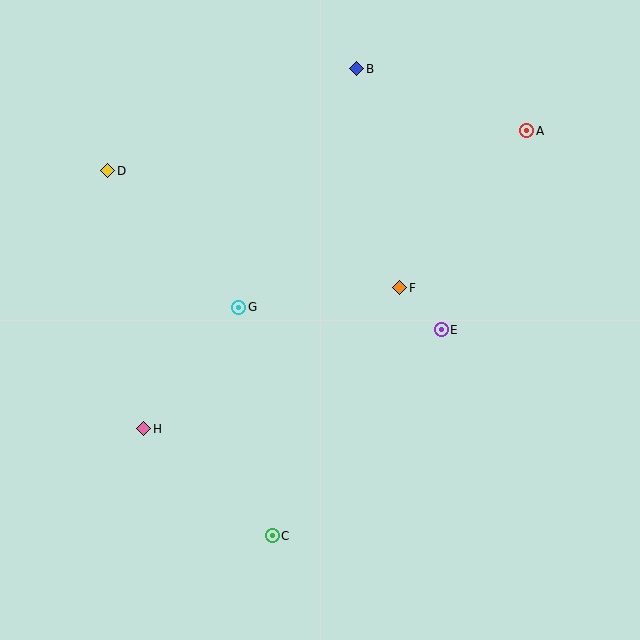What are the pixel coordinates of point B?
Point B is at (357, 69).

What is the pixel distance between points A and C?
The distance between A and C is 478 pixels.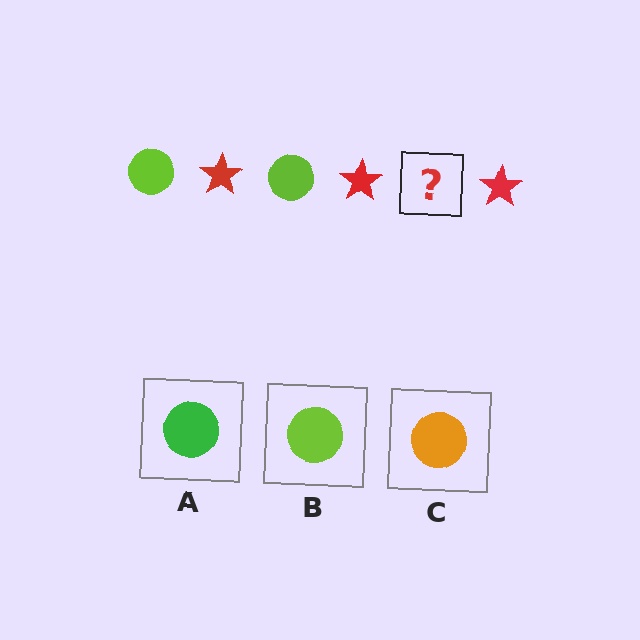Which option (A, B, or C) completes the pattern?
B.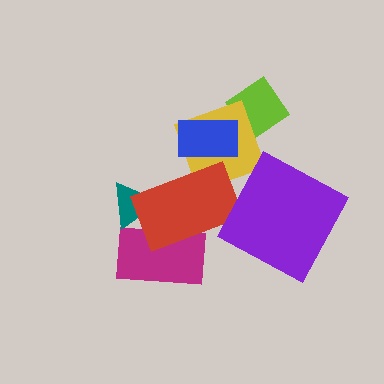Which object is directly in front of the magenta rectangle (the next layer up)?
The teal triangle is directly in front of the magenta rectangle.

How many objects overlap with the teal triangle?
2 objects overlap with the teal triangle.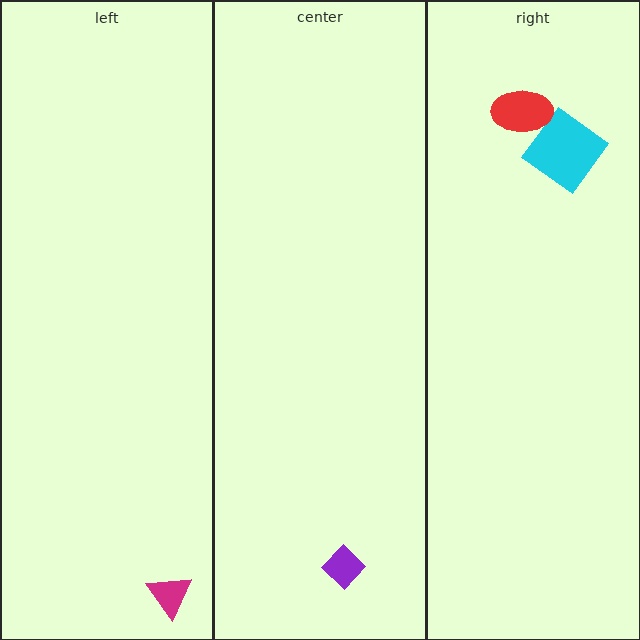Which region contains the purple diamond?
The center region.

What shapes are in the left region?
The magenta triangle.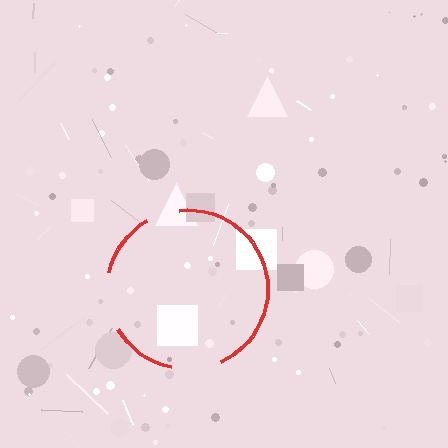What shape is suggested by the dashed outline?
The dashed outline suggests a circle.